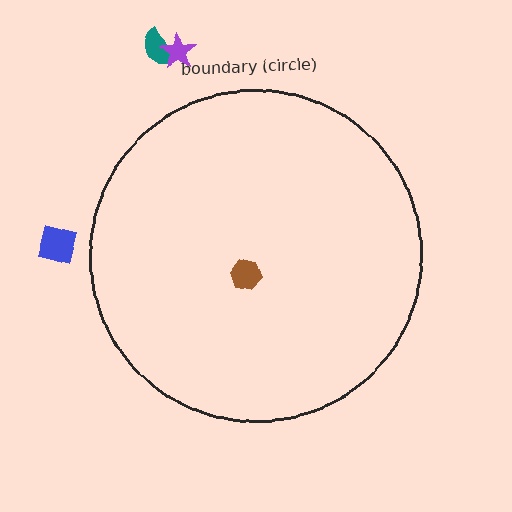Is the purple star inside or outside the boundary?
Outside.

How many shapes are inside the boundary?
1 inside, 3 outside.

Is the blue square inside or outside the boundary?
Outside.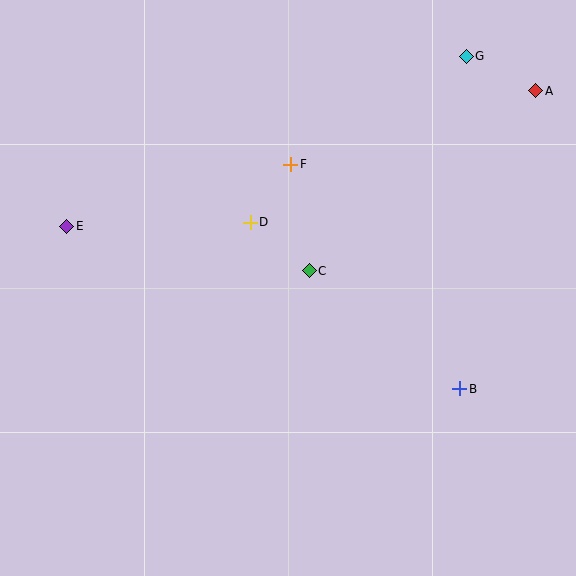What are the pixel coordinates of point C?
Point C is at (309, 271).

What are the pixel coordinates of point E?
Point E is at (67, 226).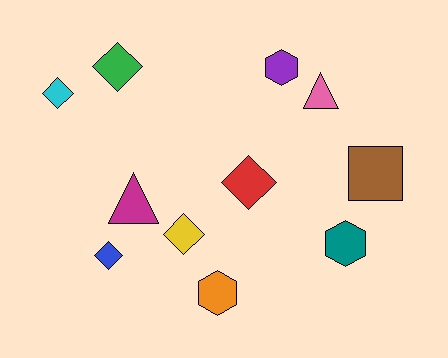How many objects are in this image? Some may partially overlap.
There are 11 objects.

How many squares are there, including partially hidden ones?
There is 1 square.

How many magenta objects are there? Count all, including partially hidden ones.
There is 1 magenta object.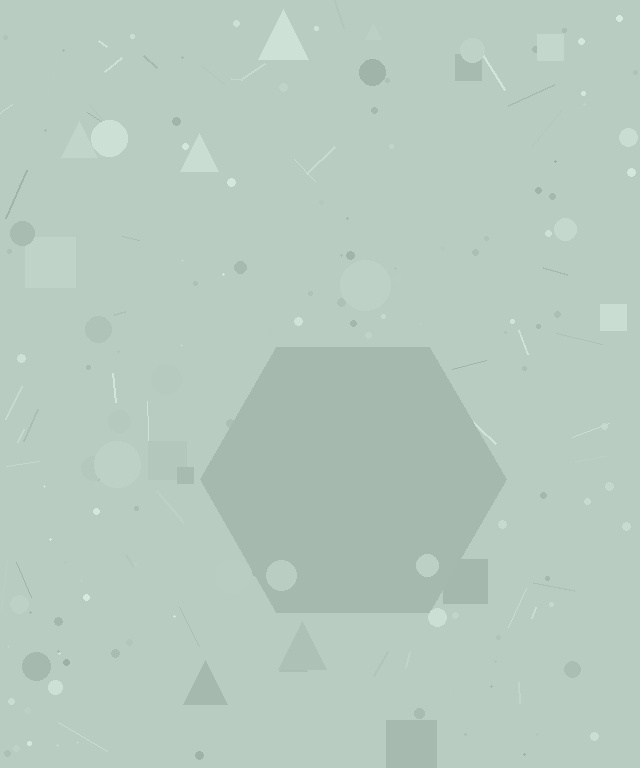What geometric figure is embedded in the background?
A hexagon is embedded in the background.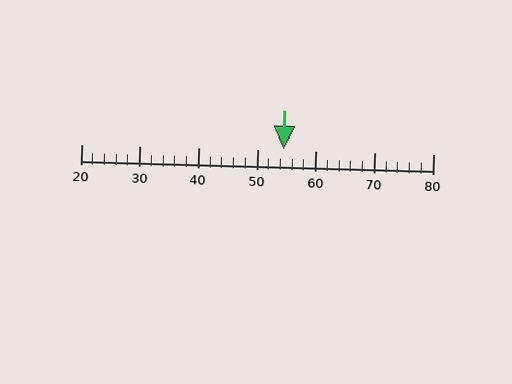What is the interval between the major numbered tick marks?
The major tick marks are spaced 10 units apart.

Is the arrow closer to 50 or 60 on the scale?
The arrow is closer to 50.